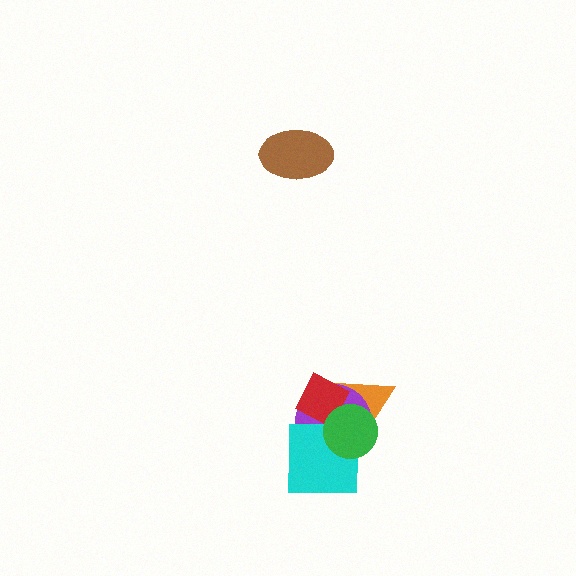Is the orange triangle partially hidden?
Yes, it is partially covered by another shape.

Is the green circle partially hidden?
No, no other shape covers it.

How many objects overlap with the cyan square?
3 objects overlap with the cyan square.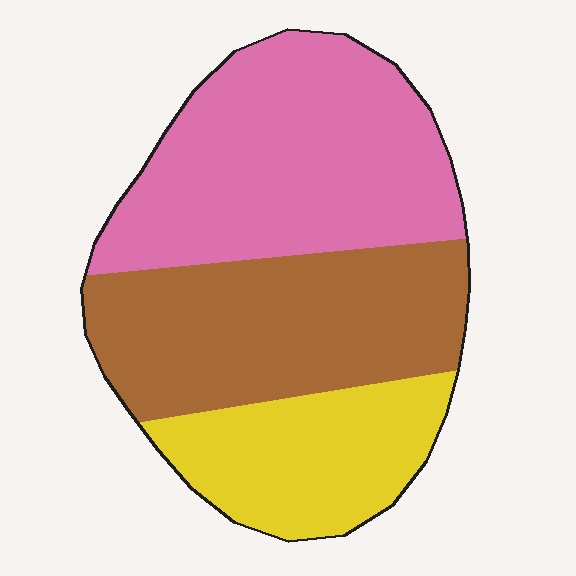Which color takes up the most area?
Pink, at roughly 40%.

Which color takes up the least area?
Yellow, at roughly 25%.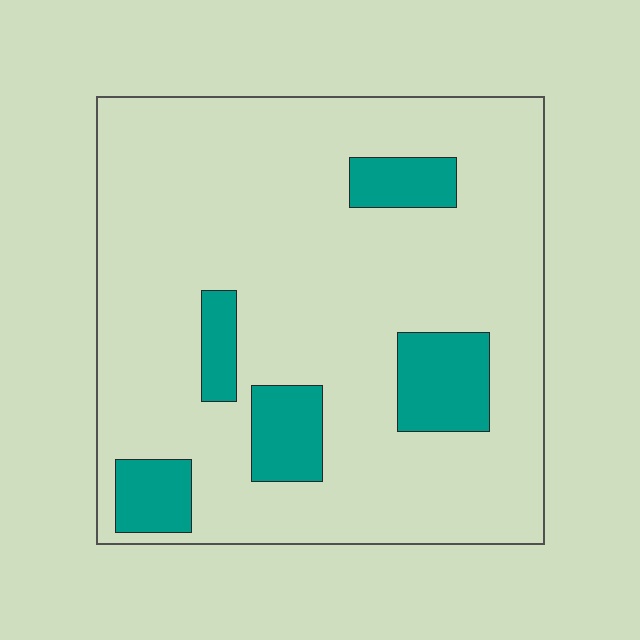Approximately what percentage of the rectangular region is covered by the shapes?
Approximately 15%.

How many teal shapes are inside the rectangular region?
5.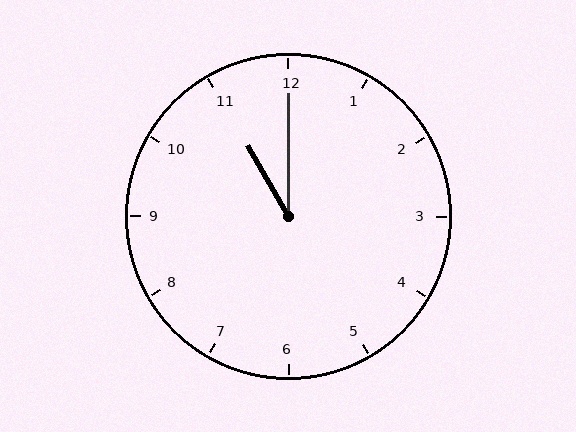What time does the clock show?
11:00.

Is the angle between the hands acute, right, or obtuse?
It is acute.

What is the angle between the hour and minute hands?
Approximately 30 degrees.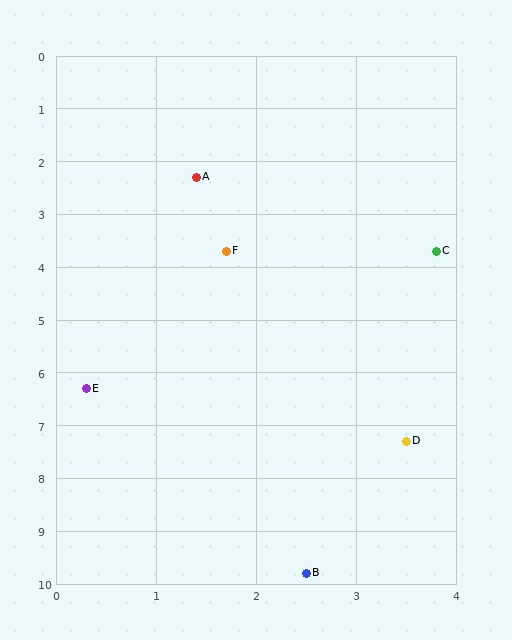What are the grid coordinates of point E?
Point E is at approximately (0.3, 6.3).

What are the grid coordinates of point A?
Point A is at approximately (1.4, 2.3).